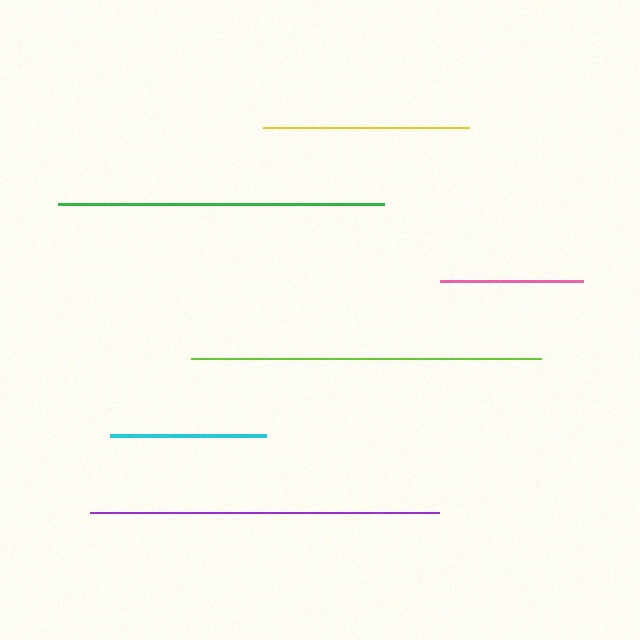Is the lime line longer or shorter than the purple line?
The purple line is longer than the lime line.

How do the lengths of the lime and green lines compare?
The lime and green lines are approximately the same length.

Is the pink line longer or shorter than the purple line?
The purple line is longer than the pink line.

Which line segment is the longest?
The purple line is the longest at approximately 350 pixels.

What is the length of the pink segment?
The pink segment is approximately 143 pixels long.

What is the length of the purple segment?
The purple segment is approximately 350 pixels long.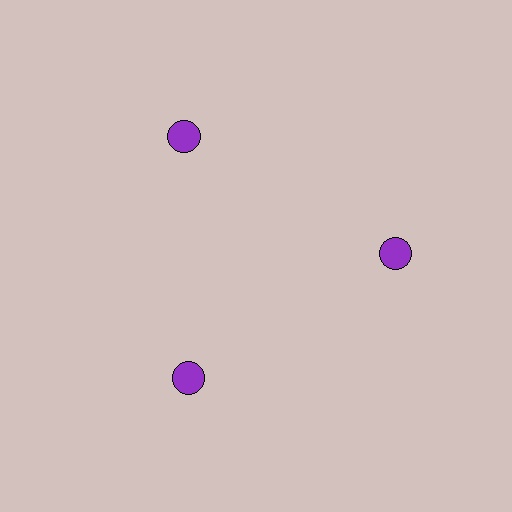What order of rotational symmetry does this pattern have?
This pattern has 3-fold rotational symmetry.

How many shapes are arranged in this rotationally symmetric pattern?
There are 3 shapes, arranged in 3 groups of 1.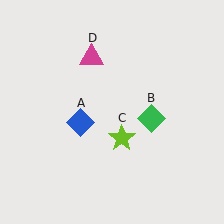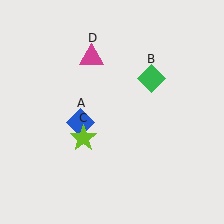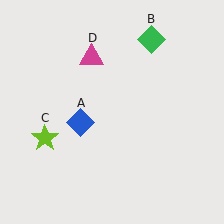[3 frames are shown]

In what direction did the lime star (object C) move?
The lime star (object C) moved left.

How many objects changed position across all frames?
2 objects changed position: green diamond (object B), lime star (object C).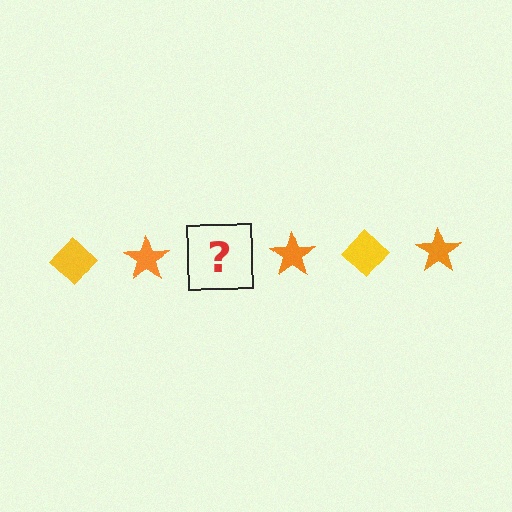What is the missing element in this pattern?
The missing element is a yellow diamond.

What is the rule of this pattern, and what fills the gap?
The rule is that the pattern alternates between yellow diamond and orange star. The gap should be filled with a yellow diamond.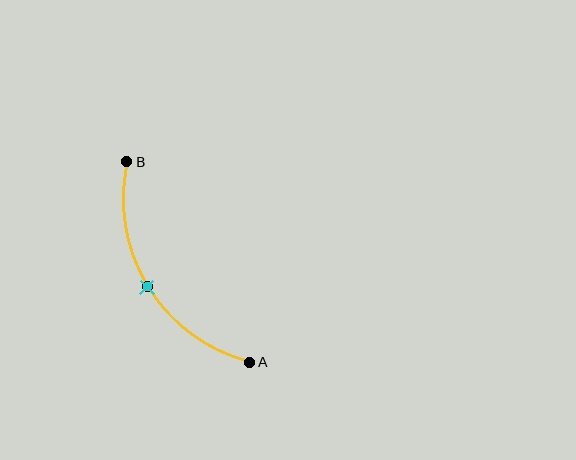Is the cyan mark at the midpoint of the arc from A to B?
Yes. The cyan mark lies on the arc at equal arc-length from both A and B — it is the arc midpoint.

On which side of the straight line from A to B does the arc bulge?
The arc bulges to the left of the straight line connecting A and B.